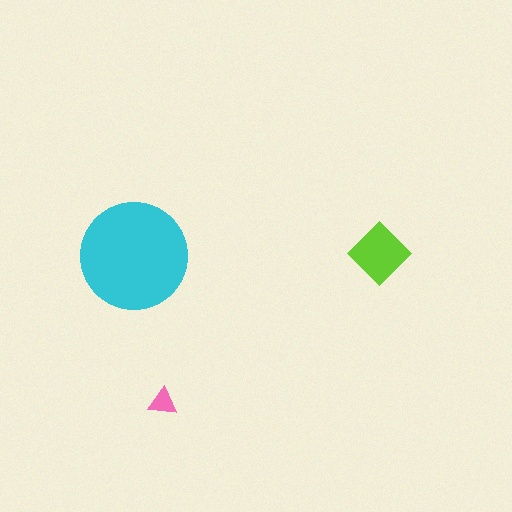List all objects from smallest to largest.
The pink triangle, the lime diamond, the cyan circle.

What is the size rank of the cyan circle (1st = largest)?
1st.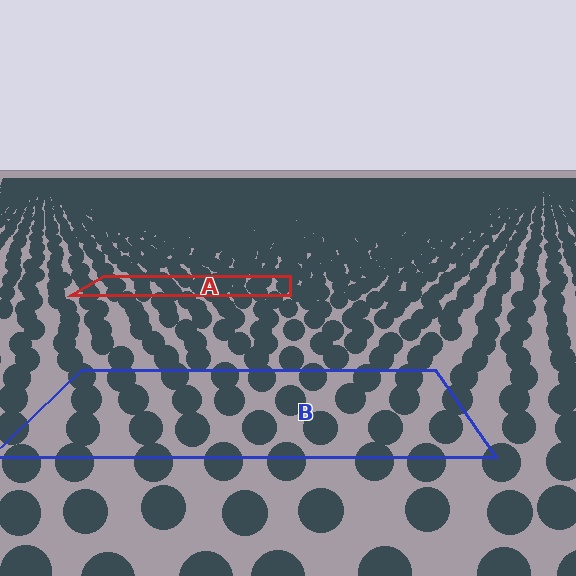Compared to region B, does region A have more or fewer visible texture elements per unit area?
Region A has more texture elements per unit area — they are packed more densely because it is farther away.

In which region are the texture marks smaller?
The texture marks are smaller in region A, because it is farther away.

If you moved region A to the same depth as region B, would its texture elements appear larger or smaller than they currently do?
They would appear larger. At a closer depth, the same texture elements are projected at a bigger on-screen size.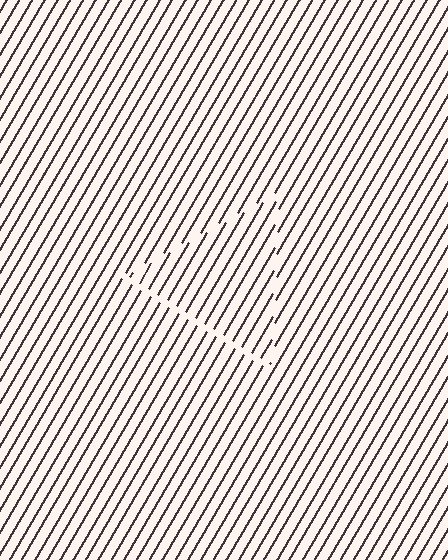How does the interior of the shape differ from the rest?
The interior of the shape contains the same grating, shifted by half a period — the contour is defined by the phase discontinuity where line-ends from the inner and outer gratings abut.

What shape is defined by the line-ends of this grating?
An illusory triangle. The interior of the shape contains the same grating, shifted by half a period — the contour is defined by the phase discontinuity where line-ends from the inner and outer gratings abut.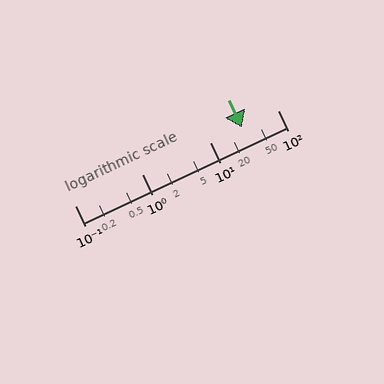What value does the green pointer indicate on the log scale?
The pointer indicates approximately 30.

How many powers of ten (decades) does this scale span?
The scale spans 3 decades, from 0.1 to 100.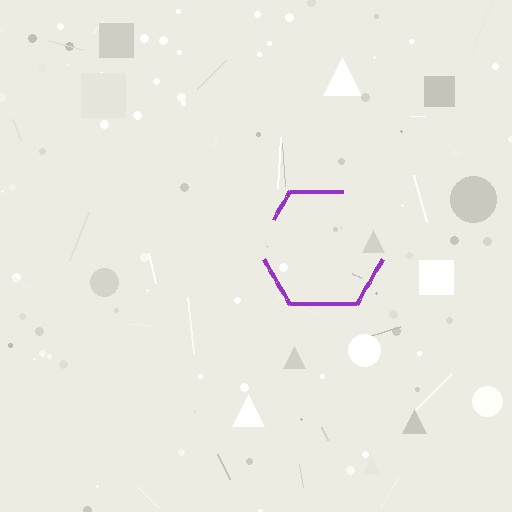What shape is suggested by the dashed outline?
The dashed outline suggests a hexagon.